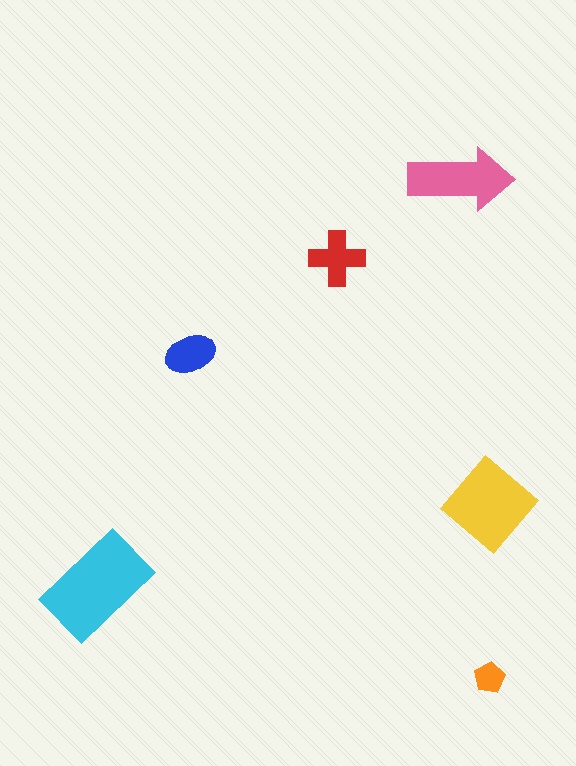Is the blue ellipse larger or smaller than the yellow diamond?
Smaller.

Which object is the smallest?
The orange pentagon.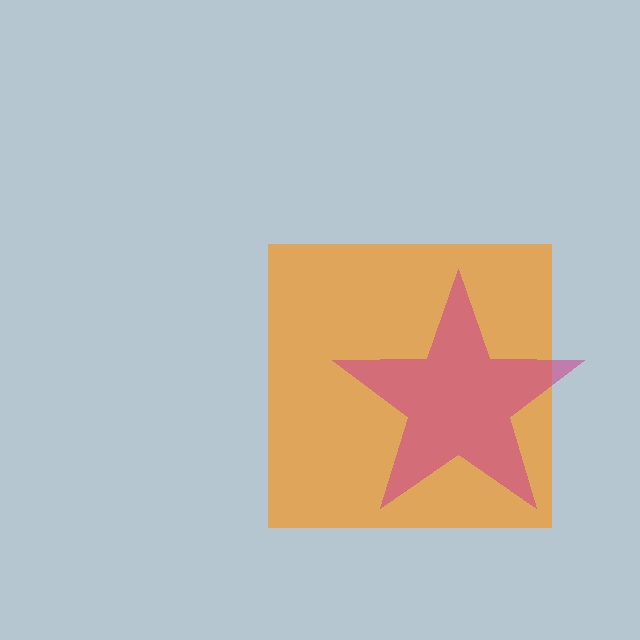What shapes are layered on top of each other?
The layered shapes are: an orange square, a magenta star.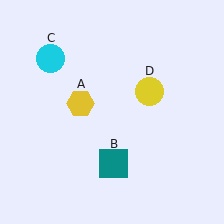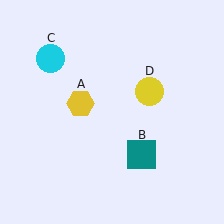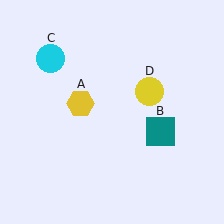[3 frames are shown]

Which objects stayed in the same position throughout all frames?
Yellow hexagon (object A) and cyan circle (object C) and yellow circle (object D) remained stationary.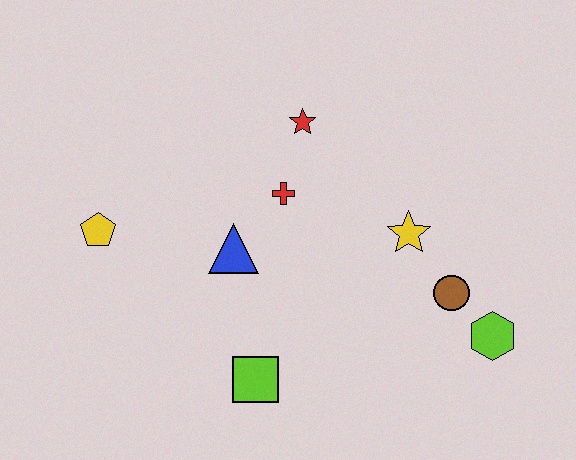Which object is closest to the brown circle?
The lime hexagon is closest to the brown circle.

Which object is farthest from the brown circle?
The yellow pentagon is farthest from the brown circle.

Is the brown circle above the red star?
No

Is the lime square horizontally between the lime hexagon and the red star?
No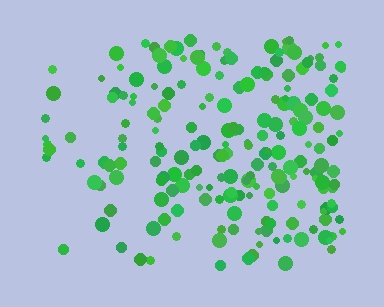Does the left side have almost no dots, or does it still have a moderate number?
Still a moderate number, just noticeably fewer than the right.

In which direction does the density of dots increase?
From left to right, with the right side densest.